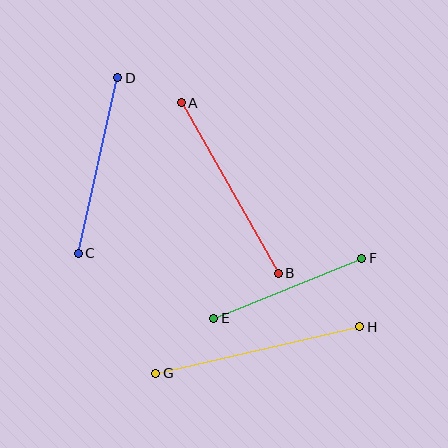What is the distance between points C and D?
The distance is approximately 180 pixels.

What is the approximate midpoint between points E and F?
The midpoint is at approximately (288, 288) pixels.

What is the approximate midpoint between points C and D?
The midpoint is at approximately (98, 165) pixels.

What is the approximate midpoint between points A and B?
The midpoint is at approximately (230, 188) pixels.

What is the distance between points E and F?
The distance is approximately 160 pixels.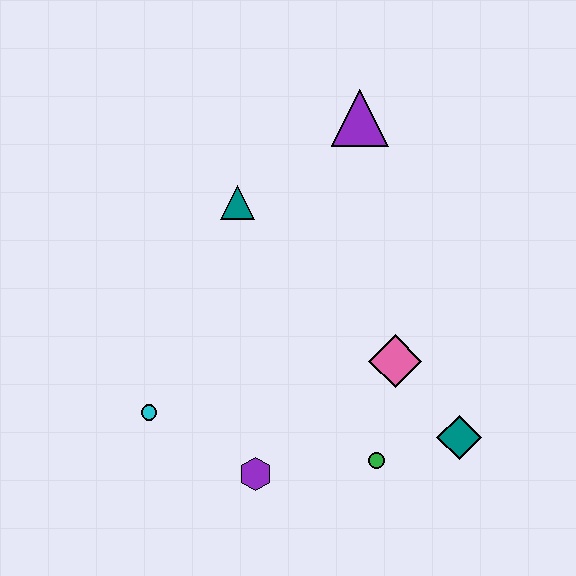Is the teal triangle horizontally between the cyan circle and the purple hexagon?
Yes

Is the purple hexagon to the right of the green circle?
No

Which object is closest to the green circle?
The teal diamond is closest to the green circle.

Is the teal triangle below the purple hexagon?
No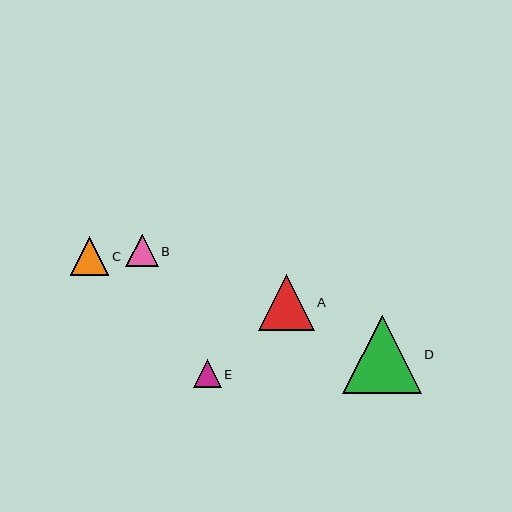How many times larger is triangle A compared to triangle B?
Triangle A is approximately 1.7 times the size of triangle B.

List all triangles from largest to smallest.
From largest to smallest: D, A, C, B, E.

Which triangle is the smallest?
Triangle E is the smallest with a size of approximately 28 pixels.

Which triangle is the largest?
Triangle D is the largest with a size of approximately 79 pixels.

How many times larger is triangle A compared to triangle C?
Triangle A is approximately 1.4 times the size of triangle C.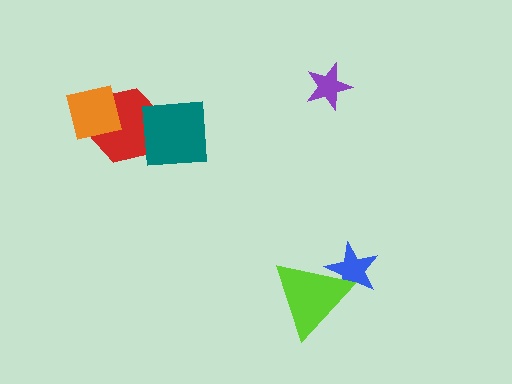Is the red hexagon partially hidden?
Yes, it is partially covered by another shape.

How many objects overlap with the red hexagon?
2 objects overlap with the red hexagon.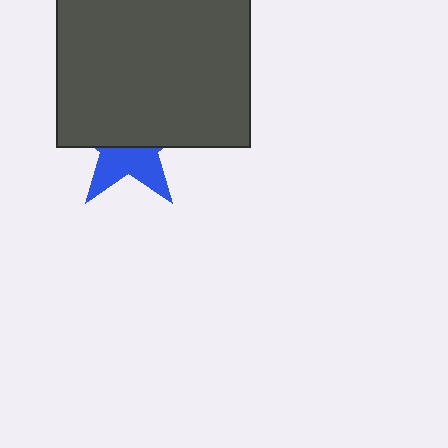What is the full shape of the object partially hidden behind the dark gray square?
The partially hidden object is a blue star.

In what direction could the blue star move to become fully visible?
The blue star could move down. That would shift it out from behind the dark gray square entirely.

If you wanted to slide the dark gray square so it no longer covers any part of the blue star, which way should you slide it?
Slide it up — that is the most direct way to separate the two shapes.